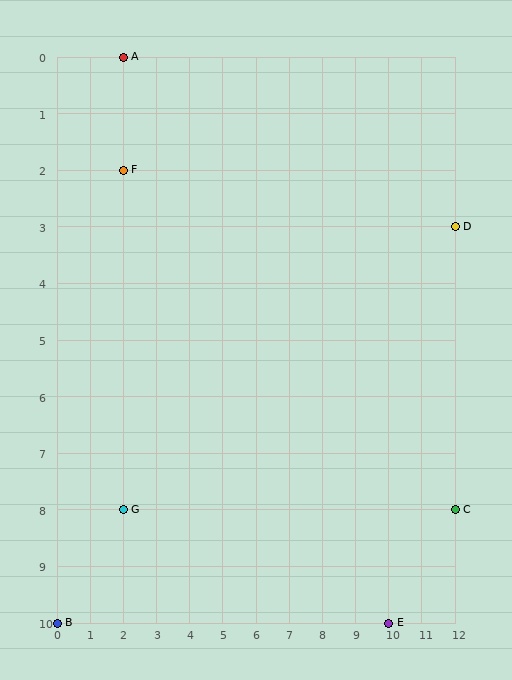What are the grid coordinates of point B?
Point B is at grid coordinates (0, 10).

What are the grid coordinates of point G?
Point G is at grid coordinates (2, 8).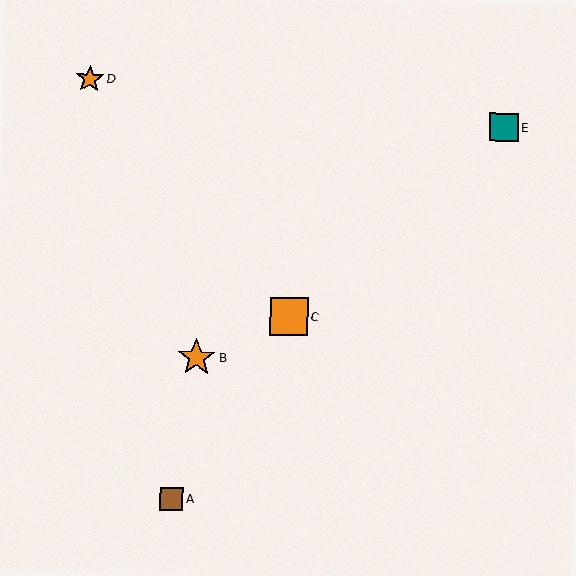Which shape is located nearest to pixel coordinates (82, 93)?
The orange star (labeled D) at (90, 79) is nearest to that location.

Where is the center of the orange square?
The center of the orange square is at (289, 317).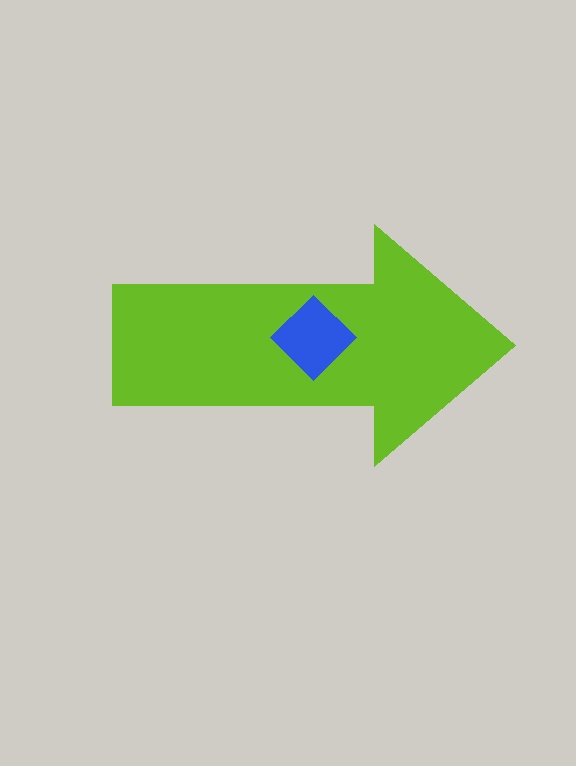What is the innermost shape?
The blue diamond.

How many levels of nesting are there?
2.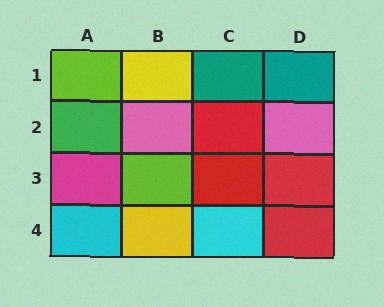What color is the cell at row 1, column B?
Yellow.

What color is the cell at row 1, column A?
Lime.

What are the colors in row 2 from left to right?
Green, pink, red, pink.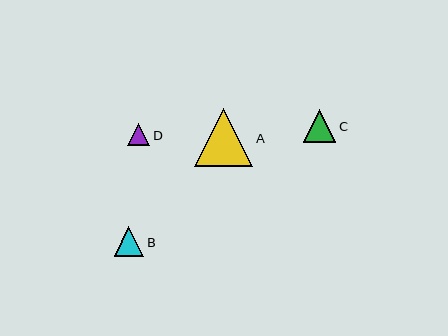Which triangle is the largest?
Triangle A is the largest with a size of approximately 59 pixels.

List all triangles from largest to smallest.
From largest to smallest: A, C, B, D.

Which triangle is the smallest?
Triangle D is the smallest with a size of approximately 22 pixels.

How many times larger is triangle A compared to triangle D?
Triangle A is approximately 2.7 times the size of triangle D.